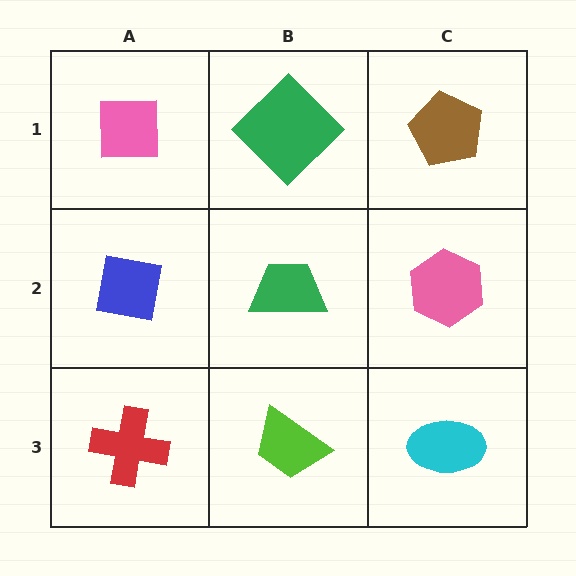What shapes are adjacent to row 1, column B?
A green trapezoid (row 2, column B), a pink square (row 1, column A), a brown pentagon (row 1, column C).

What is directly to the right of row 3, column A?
A lime trapezoid.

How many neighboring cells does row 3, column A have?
2.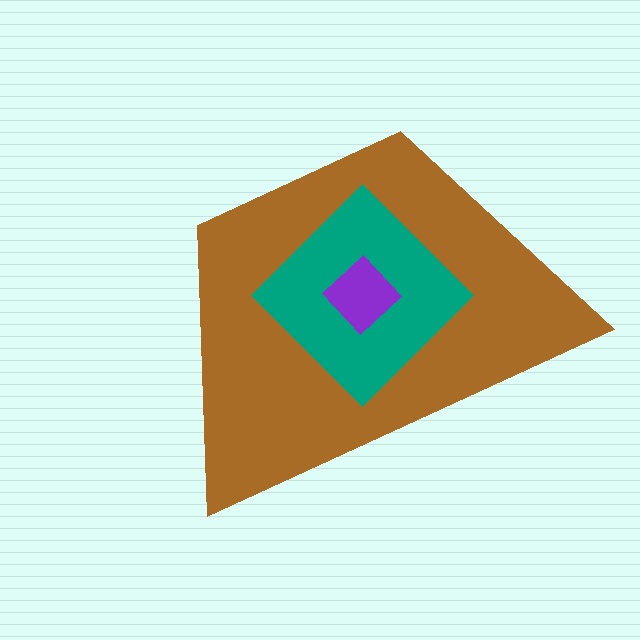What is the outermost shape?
The brown trapezoid.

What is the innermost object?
The purple diamond.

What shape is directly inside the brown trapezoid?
The teal diamond.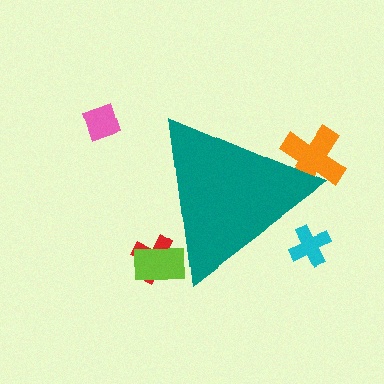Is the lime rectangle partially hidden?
Yes, the lime rectangle is partially hidden behind the teal triangle.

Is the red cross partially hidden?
Yes, the red cross is partially hidden behind the teal triangle.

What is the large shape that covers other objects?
A teal triangle.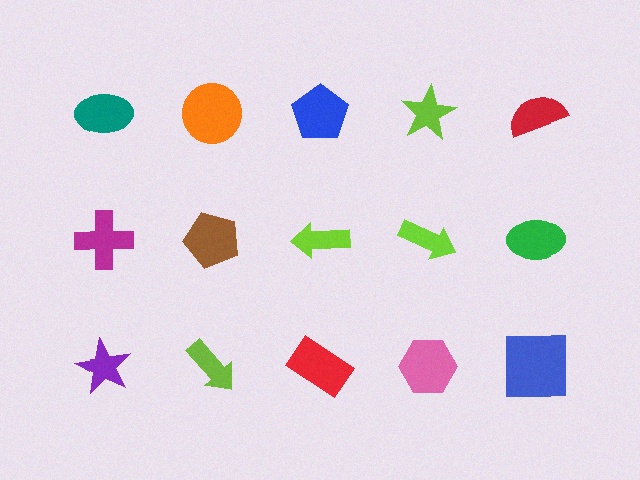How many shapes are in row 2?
5 shapes.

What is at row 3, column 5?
A blue square.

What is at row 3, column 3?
A red rectangle.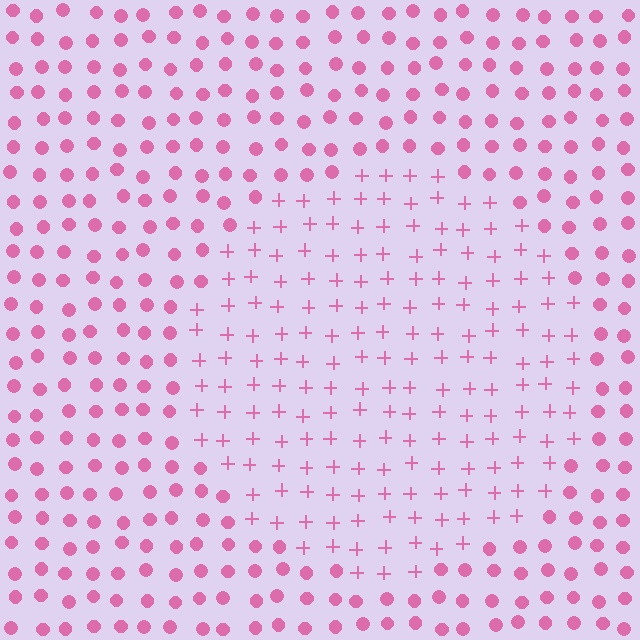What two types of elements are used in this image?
The image uses plus signs inside the circle region and circles outside it.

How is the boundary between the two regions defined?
The boundary is defined by a change in element shape: plus signs inside vs. circles outside. All elements share the same color and spacing.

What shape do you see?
I see a circle.